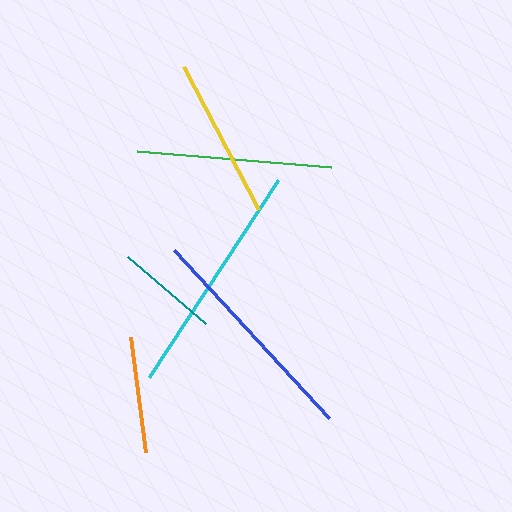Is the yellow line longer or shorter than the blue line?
The blue line is longer than the yellow line.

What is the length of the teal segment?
The teal segment is approximately 103 pixels long.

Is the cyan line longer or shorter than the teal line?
The cyan line is longer than the teal line.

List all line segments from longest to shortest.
From longest to shortest: cyan, blue, green, yellow, orange, teal.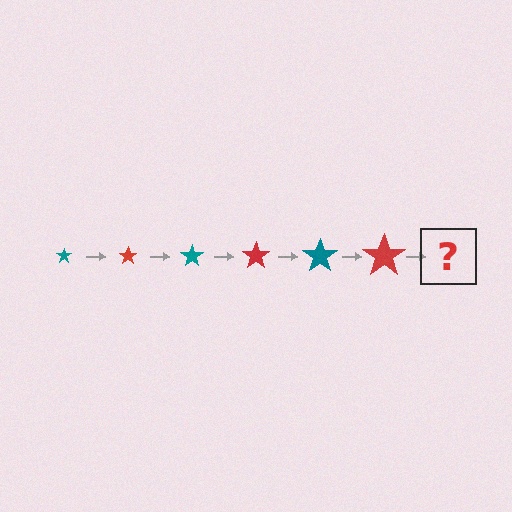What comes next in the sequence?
The next element should be a teal star, larger than the previous one.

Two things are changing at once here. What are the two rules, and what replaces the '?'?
The two rules are that the star grows larger each step and the color cycles through teal and red. The '?' should be a teal star, larger than the previous one.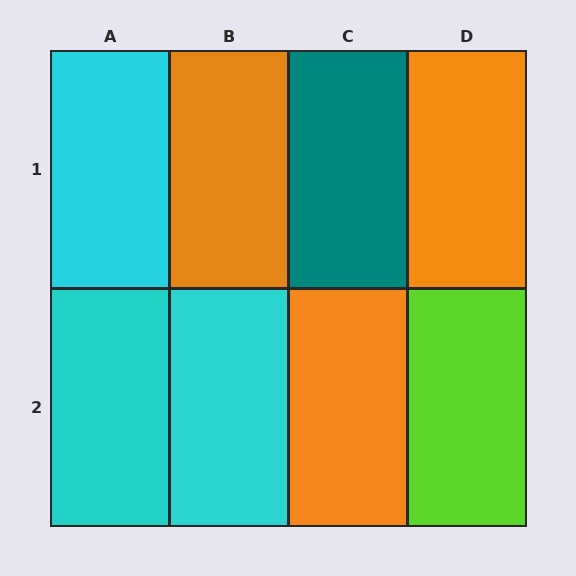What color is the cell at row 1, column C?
Teal.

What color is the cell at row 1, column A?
Cyan.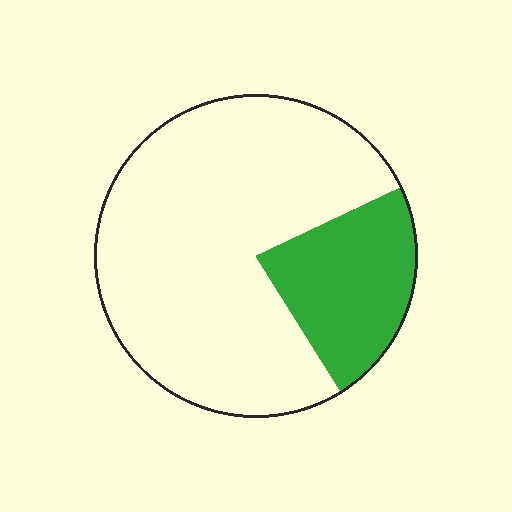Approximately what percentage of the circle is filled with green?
Approximately 25%.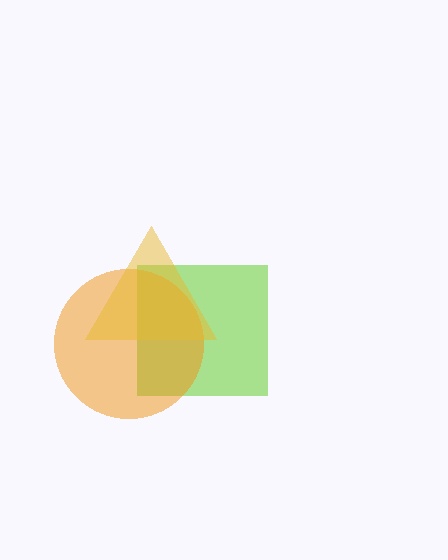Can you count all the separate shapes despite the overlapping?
Yes, there are 3 separate shapes.